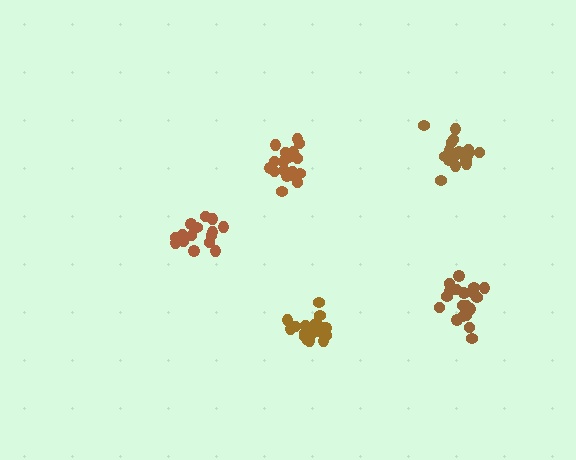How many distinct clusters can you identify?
There are 5 distinct clusters.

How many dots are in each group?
Group 1: 16 dots, Group 2: 20 dots, Group 3: 20 dots, Group 4: 15 dots, Group 5: 20 dots (91 total).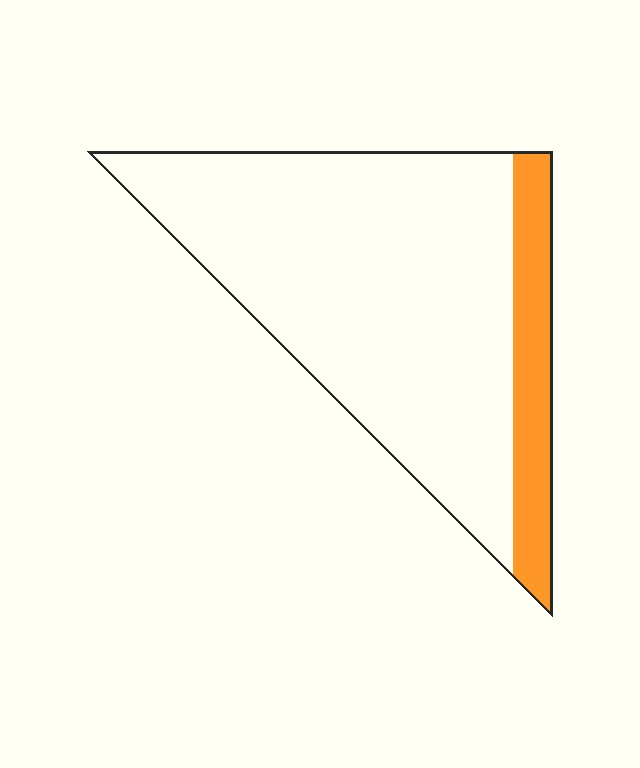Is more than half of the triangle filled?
No.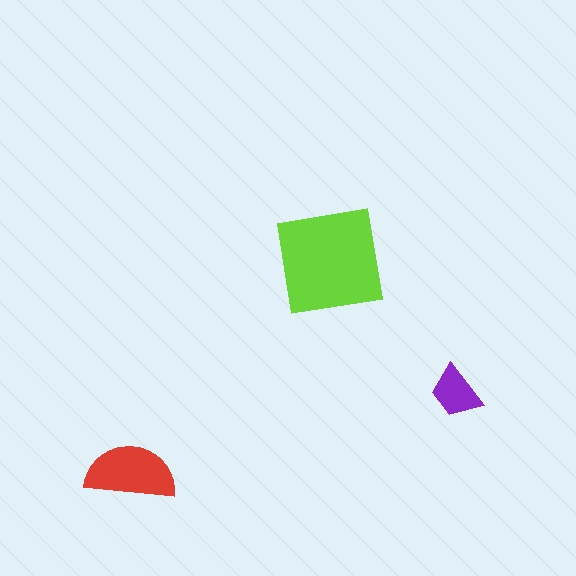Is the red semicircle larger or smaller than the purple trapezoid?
Larger.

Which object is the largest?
The lime square.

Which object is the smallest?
The purple trapezoid.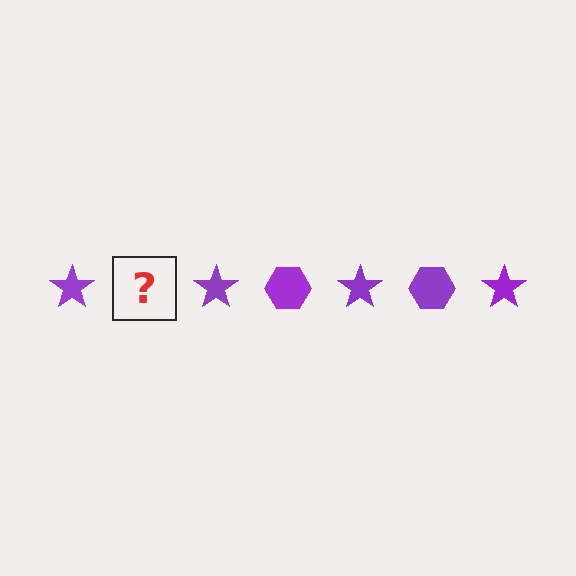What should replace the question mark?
The question mark should be replaced with a purple hexagon.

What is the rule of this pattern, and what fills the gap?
The rule is that the pattern cycles through star, hexagon shapes in purple. The gap should be filled with a purple hexagon.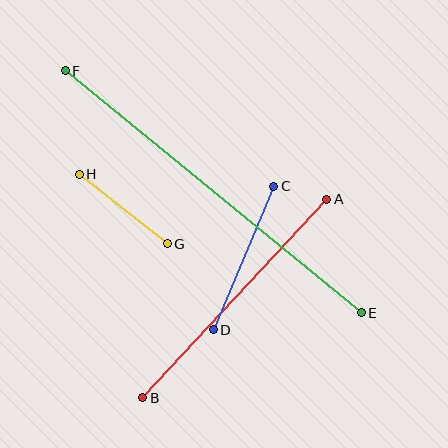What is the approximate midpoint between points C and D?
The midpoint is at approximately (244, 258) pixels.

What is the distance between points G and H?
The distance is approximately 112 pixels.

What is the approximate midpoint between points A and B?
The midpoint is at approximately (235, 298) pixels.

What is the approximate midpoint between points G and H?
The midpoint is at approximately (123, 209) pixels.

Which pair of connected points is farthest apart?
Points E and F are farthest apart.